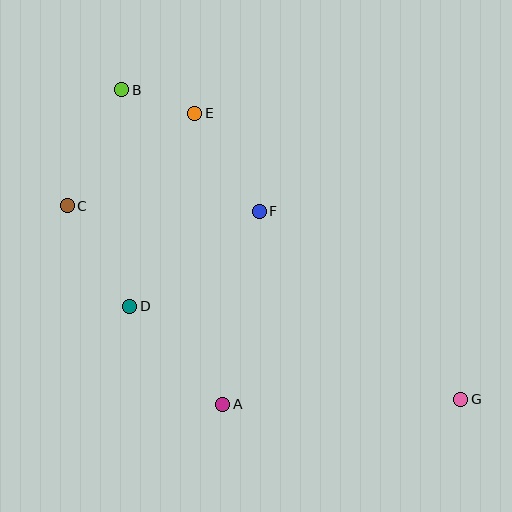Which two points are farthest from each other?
Points B and G are farthest from each other.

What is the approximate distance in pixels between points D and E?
The distance between D and E is approximately 204 pixels.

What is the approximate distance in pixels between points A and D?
The distance between A and D is approximately 135 pixels.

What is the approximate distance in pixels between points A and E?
The distance between A and E is approximately 293 pixels.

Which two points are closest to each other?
Points B and E are closest to each other.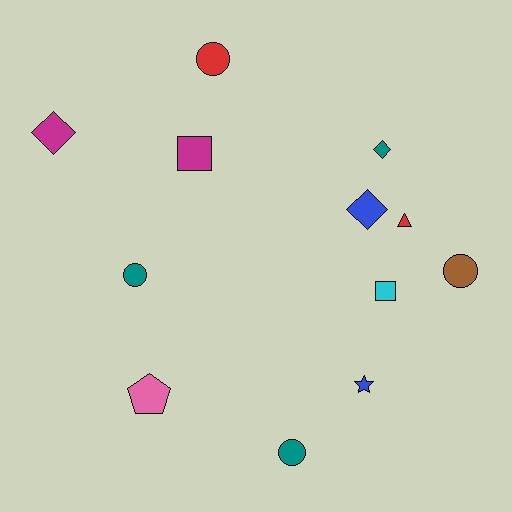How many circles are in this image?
There are 4 circles.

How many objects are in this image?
There are 12 objects.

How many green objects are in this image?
There are no green objects.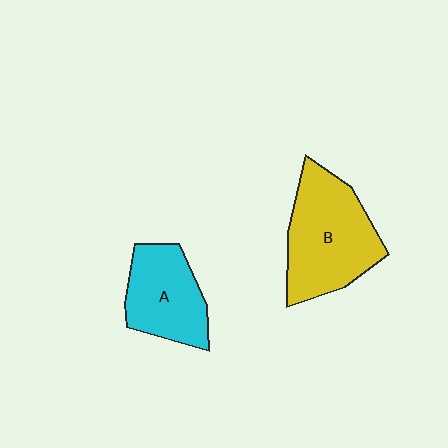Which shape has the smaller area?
Shape A (cyan).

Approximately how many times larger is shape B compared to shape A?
Approximately 1.4 times.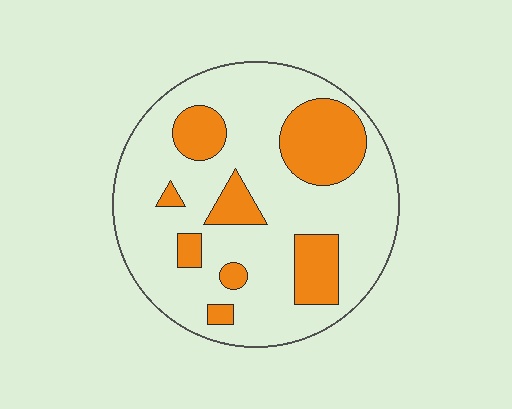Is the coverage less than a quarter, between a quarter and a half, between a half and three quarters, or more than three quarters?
Less than a quarter.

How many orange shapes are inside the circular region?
8.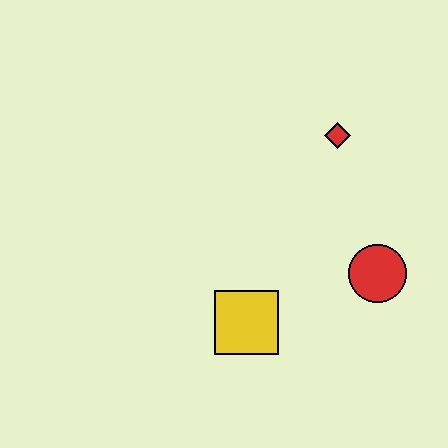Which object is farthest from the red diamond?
The yellow square is farthest from the red diamond.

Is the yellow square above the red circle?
No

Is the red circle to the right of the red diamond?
Yes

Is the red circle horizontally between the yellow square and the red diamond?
No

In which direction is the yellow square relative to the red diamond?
The yellow square is below the red diamond.